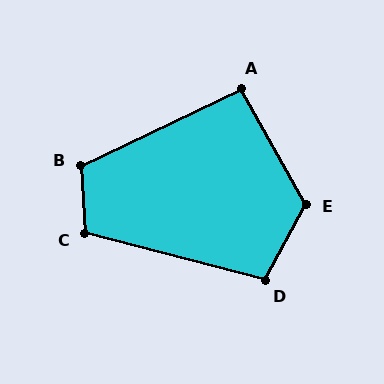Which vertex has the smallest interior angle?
A, at approximately 93 degrees.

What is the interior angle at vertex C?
Approximately 109 degrees (obtuse).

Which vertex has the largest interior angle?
E, at approximately 123 degrees.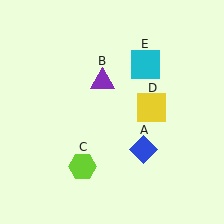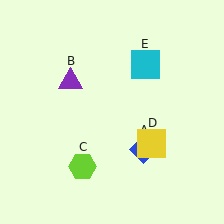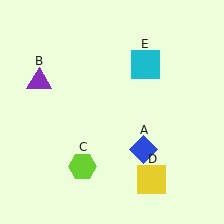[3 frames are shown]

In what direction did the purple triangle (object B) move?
The purple triangle (object B) moved left.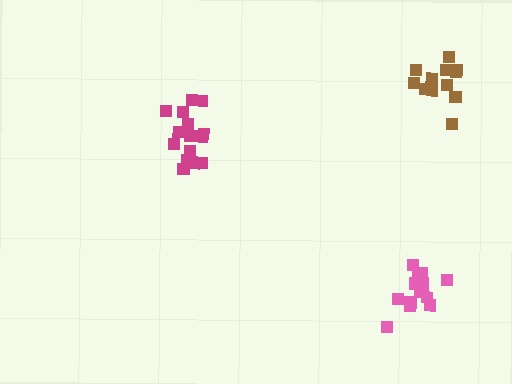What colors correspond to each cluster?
The clusters are colored: pink, magenta, brown.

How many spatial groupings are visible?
There are 3 spatial groupings.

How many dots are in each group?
Group 1: 15 dots, Group 2: 15 dots, Group 3: 14 dots (44 total).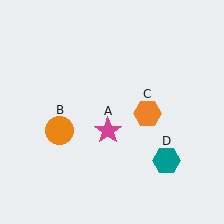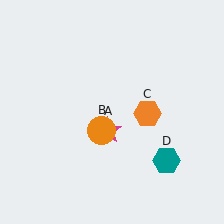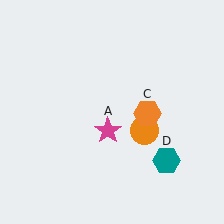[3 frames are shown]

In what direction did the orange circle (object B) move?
The orange circle (object B) moved right.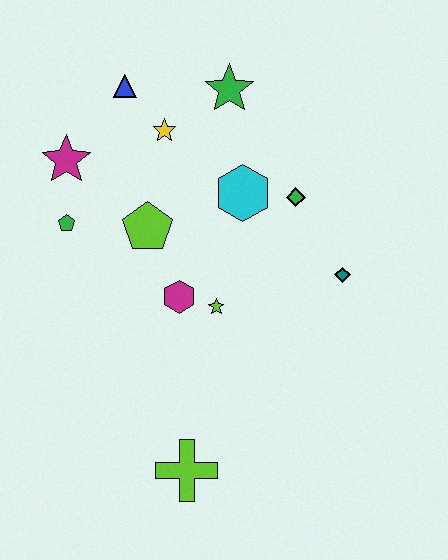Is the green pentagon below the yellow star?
Yes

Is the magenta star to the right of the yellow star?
No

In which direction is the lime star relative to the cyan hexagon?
The lime star is below the cyan hexagon.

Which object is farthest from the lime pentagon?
The lime cross is farthest from the lime pentagon.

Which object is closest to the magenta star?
The green pentagon is closest to the magenta star.